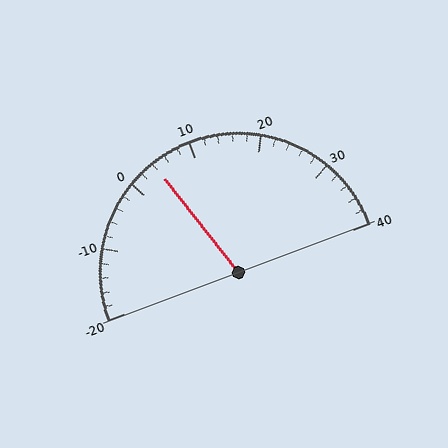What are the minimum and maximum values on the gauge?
The gauge ranges from -20 to 40.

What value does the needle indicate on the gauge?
The needle indicates approximately 4.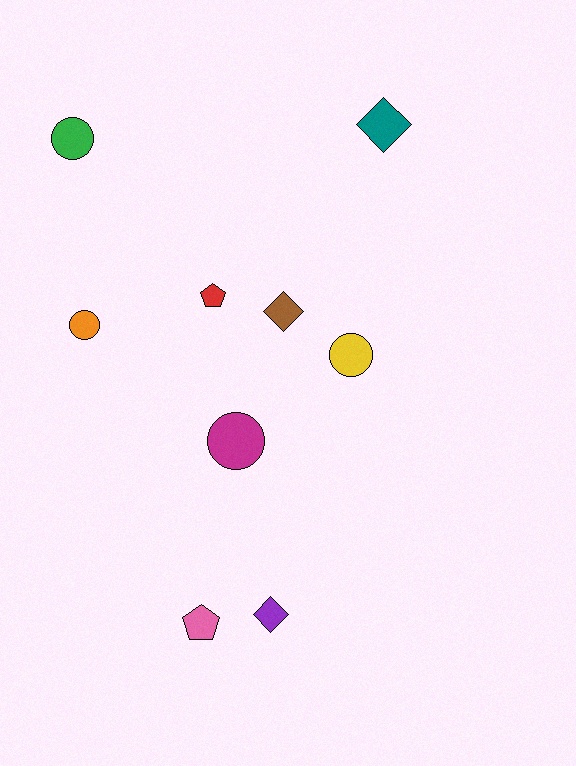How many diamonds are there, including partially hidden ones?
There are 3 diamonds.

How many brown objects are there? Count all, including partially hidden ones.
There is 1 brown object.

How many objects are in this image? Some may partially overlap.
There are 9 objects.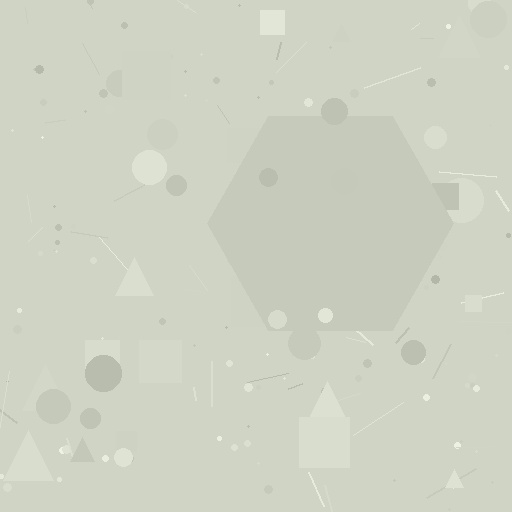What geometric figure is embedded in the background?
A hexagon is embedded in the background.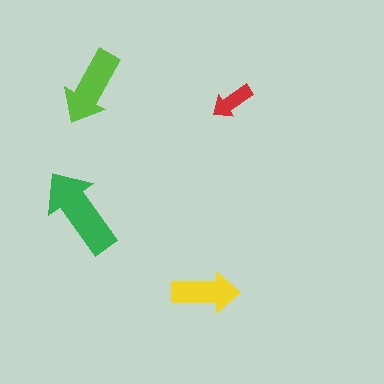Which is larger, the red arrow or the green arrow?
The green one.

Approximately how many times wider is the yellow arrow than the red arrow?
About 1.5 times wider.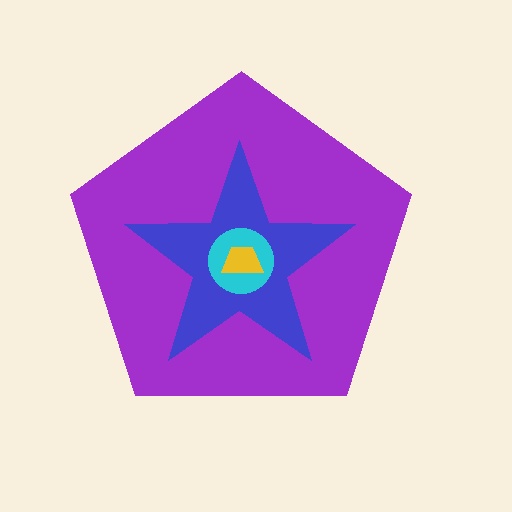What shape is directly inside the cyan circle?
The yellow trapezoid.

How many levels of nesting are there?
4.